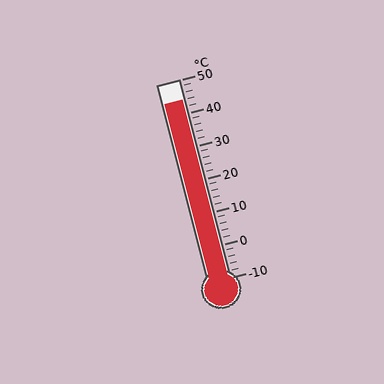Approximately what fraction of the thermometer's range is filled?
The thermometer is filled to approximately 90% of its range.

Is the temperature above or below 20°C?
The temperature is above 20°C.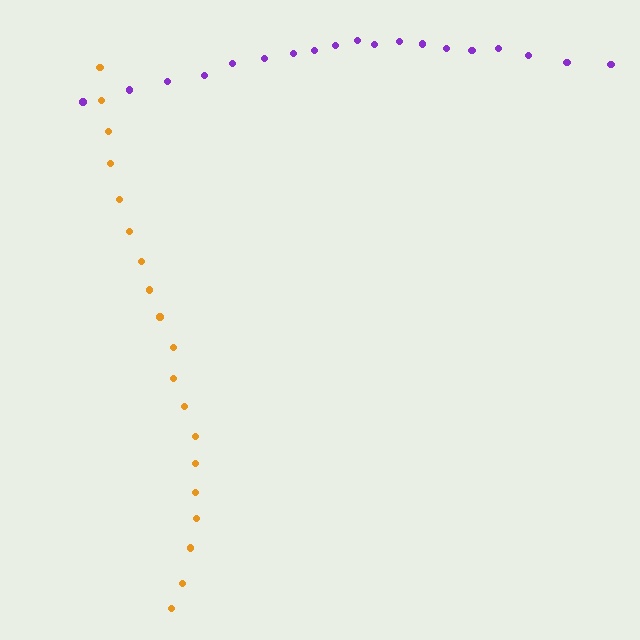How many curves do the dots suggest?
There are 2 distinct paths.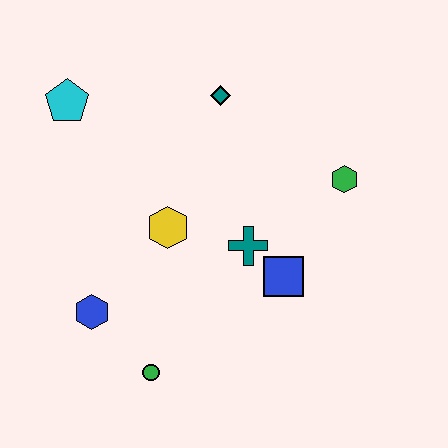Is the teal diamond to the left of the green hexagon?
Yes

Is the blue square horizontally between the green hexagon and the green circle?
Yes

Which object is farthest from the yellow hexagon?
The green hexagon is farthest from the yellow hexagon.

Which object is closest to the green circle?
The blue hexagon is closest to the green circle.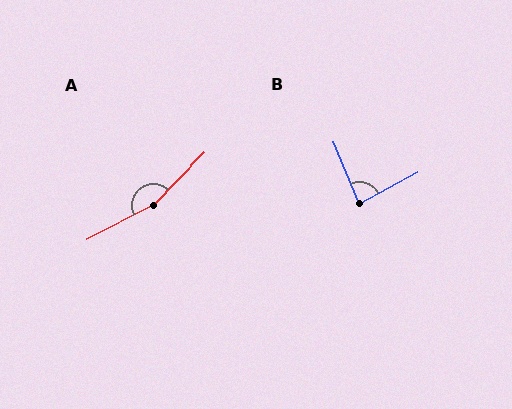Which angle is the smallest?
B, at approximately 83 degrees.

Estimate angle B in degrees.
Approximately 83 degrees.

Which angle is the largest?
A, at approximately 161 degrees.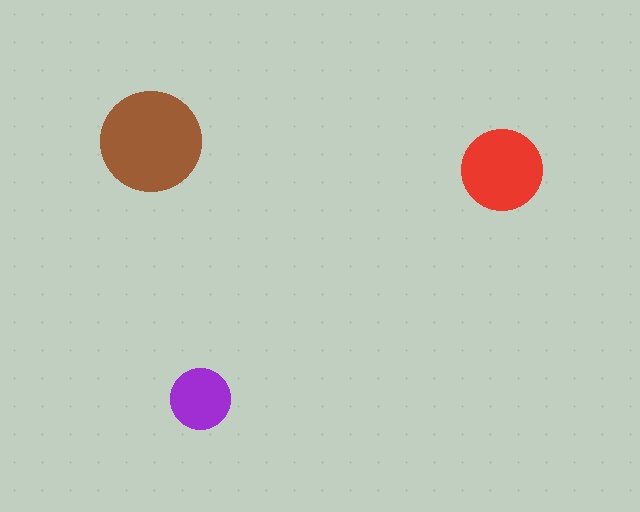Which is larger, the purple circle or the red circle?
The red one.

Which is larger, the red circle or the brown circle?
The brown one.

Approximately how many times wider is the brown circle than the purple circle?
About 1.5 times wider.